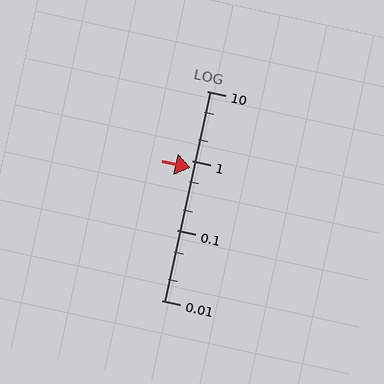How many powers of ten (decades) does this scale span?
The scale spans 3 decades, from 0.01 to 10.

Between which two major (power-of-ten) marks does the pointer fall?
The pointer is between 0.1 and 1.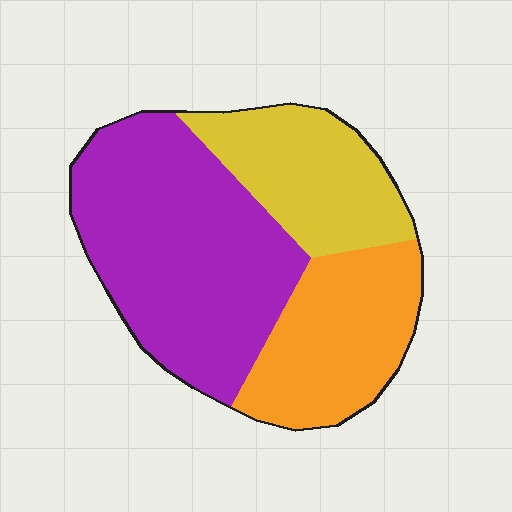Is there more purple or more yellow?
Purple.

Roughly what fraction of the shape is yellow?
Yellow covers around 25% of the shape.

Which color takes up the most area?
Purple, at roughly 50%.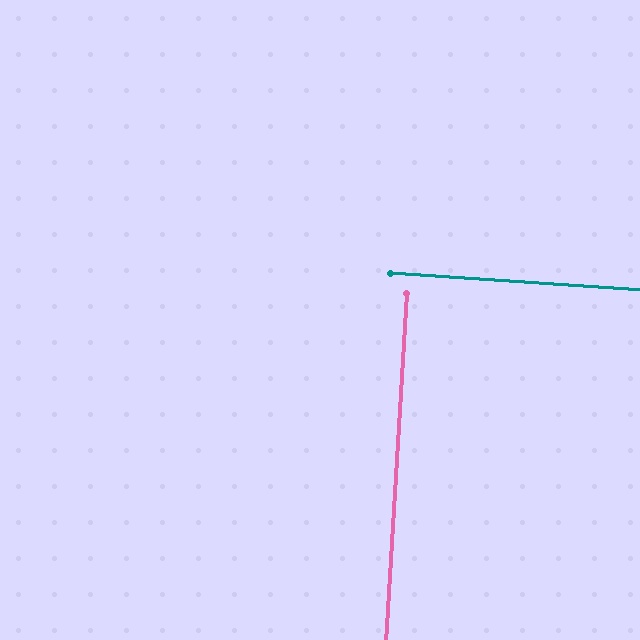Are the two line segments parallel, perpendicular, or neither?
Perpendicular — they meet at approximately 89°.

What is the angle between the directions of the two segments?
Approximately 89 degrees.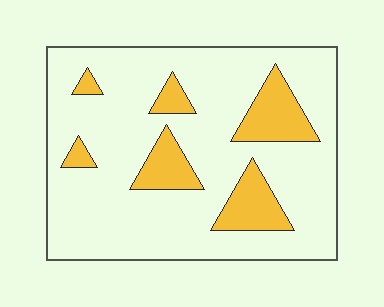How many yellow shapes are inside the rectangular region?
6.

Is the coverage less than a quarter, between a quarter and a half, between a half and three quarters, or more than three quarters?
Less than a quarter.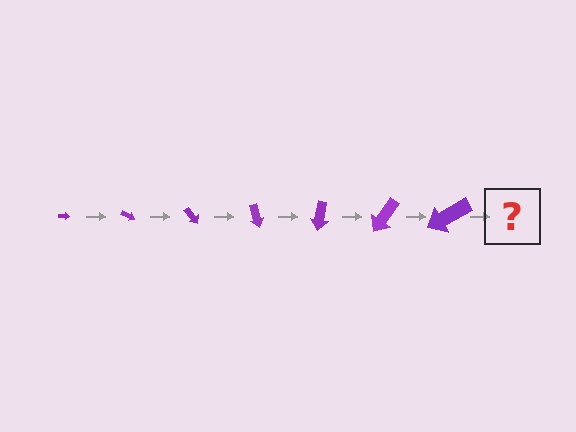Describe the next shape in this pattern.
It should be an arrow, larger than the previous one and rotated 175 degrees from the start.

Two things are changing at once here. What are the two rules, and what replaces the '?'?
The two rules are that the arrow grows larger each step and it rotates 25 degrees each step. The '?' should be an arrow, larger than the previous one and rotated 175 degrees from the start.